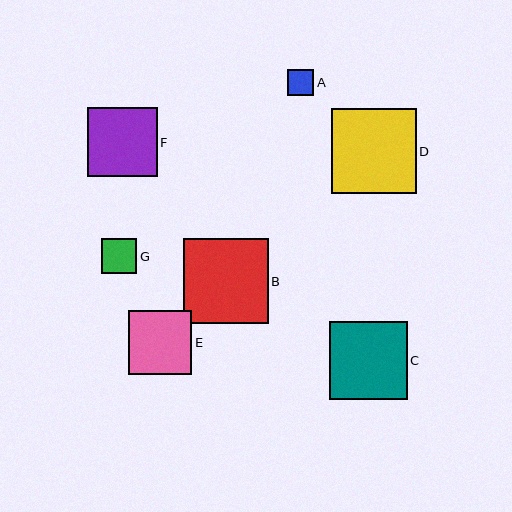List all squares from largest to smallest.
From largest to smallest: D, B, C, F, E, G, A.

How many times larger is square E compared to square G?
Square E is approximately 1.8 times the size of square G.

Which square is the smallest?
Square A is the smallest with a size of approximately 26 pixels.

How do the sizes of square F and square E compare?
Square F and square E are approximately the same size.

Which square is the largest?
Square D is the largest with a size of approximately 85 pixels.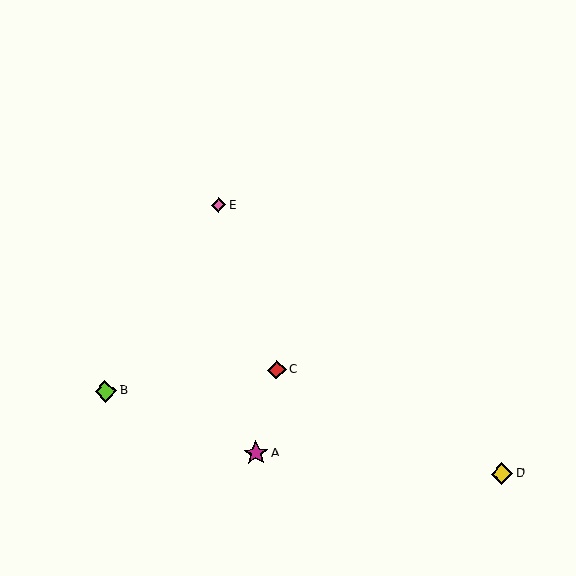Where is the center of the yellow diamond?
The center of the yellow diamond is at (502, 474).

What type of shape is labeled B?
Shape B is a lime diamond.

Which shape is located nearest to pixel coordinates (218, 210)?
The pink diamond (labeled E) at (219, 205) is nearest to that location.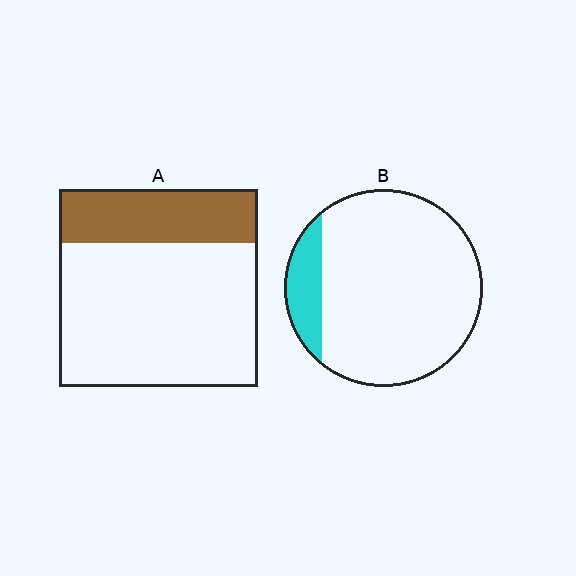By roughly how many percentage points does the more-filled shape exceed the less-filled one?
By roughly 15 percentage points (A over B).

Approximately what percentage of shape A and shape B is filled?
A is approximately 25% and B is approximately 15%.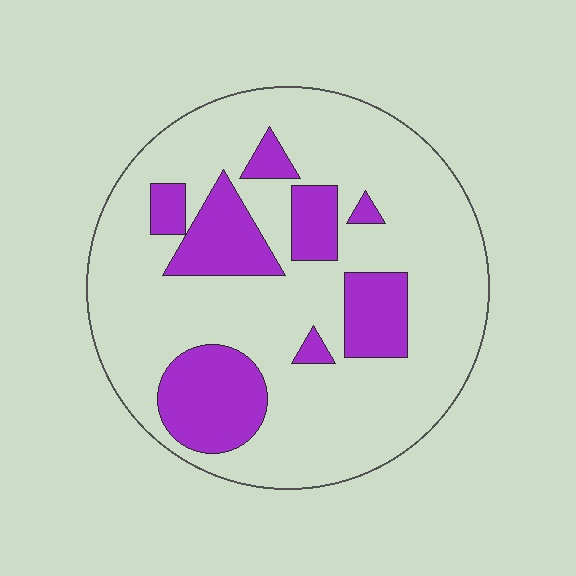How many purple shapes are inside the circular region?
8.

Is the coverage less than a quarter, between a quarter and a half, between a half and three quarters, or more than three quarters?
Less than a quarter.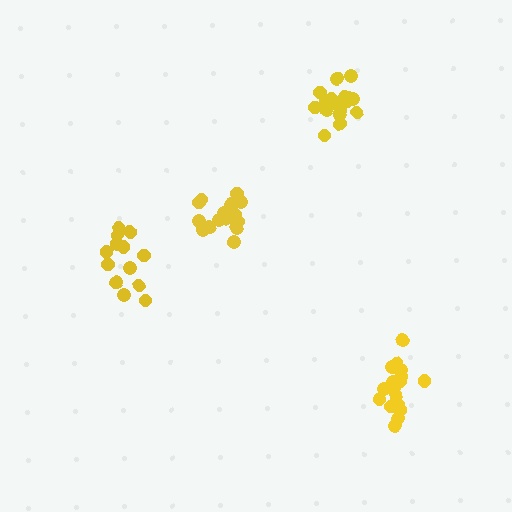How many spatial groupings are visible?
There are 4 spatial groupings.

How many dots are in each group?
Group 1: 16 dots, Group 2: 19 dots, Group 3: 18 dots, Group 4: 14 dots (67 total).